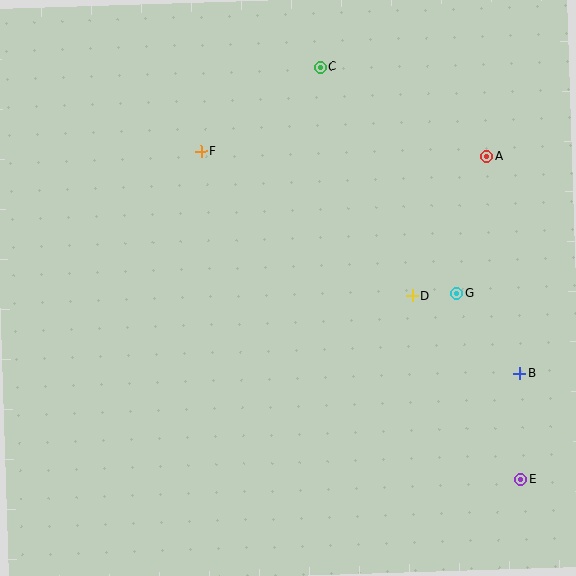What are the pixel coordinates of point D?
Point D is at (413, 296).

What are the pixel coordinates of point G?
Point G is at (457, 293).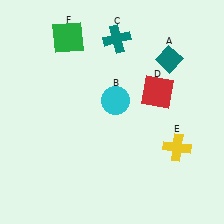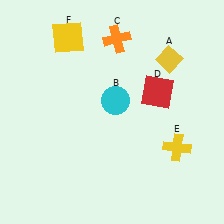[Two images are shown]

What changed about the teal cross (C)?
In Image 1, C is teal. In Image 2, it changed to orange.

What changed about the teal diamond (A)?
In Image 1, A is teal. In Image 2, it changed to yellow.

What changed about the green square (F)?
In Image 1, F is green. In Image 2, it changed to yellow.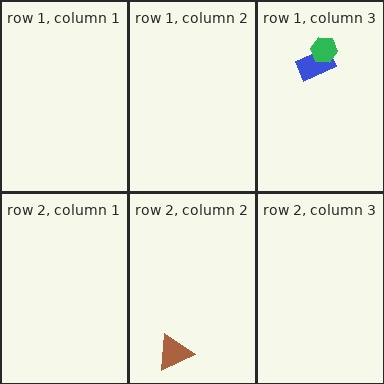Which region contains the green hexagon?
The row 1, column 3 region.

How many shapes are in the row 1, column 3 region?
2.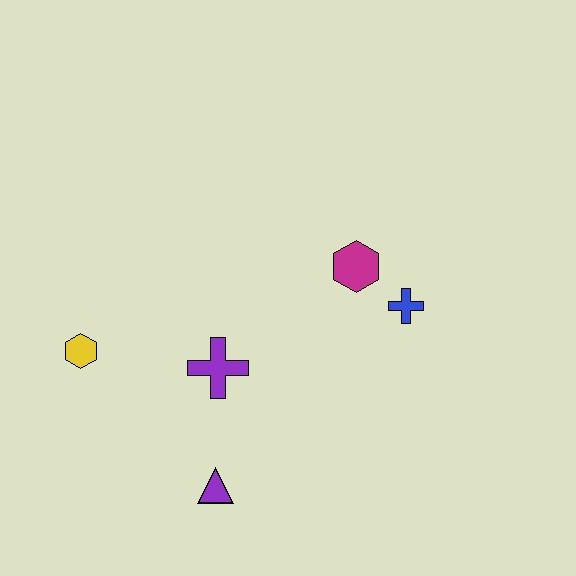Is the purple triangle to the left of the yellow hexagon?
No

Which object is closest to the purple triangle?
The purple cross is closest to the purple triangle.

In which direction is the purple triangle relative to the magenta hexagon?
The purple triangle is below the magenta hexagon.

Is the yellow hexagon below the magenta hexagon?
Yes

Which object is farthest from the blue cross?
The yellow hexagon is farthest from the blue cross.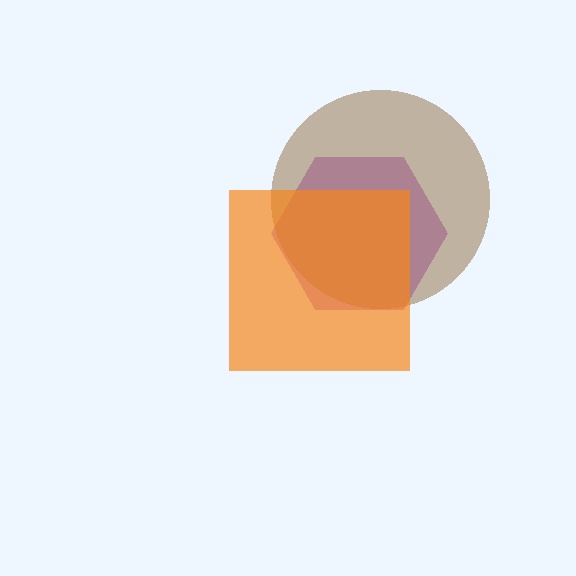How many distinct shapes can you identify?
There are 3 distinct shapes: a purple hexagon, a brown circle, an orange square.